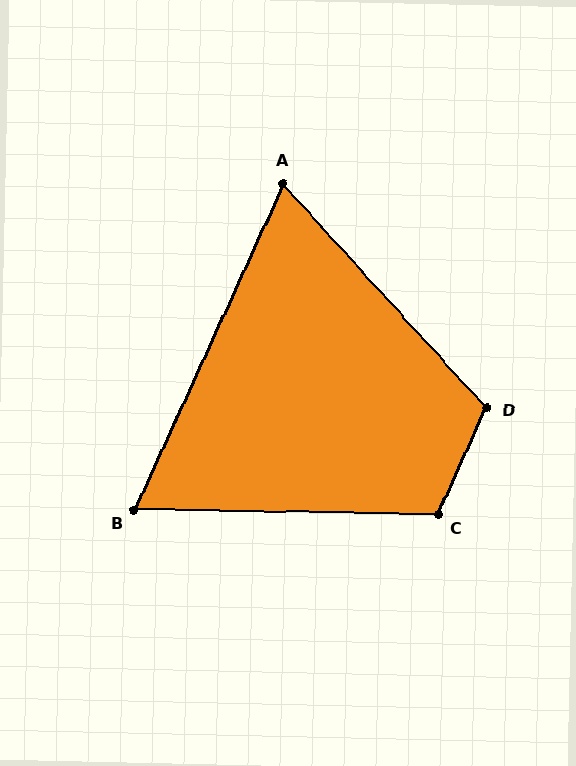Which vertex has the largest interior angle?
D, at approximately 114 degrees.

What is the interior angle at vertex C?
Approximately 113 degrees (obtuse).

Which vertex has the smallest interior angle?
B, at approximately 66 degrees.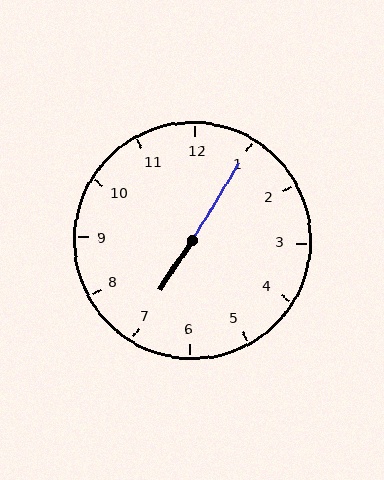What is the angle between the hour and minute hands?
Approximately 178 degrees.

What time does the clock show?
7:05.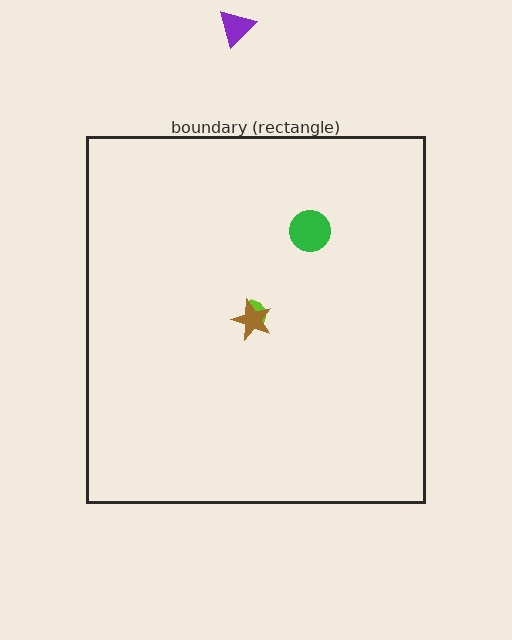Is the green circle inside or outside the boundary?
Inside.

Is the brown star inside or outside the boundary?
Inside.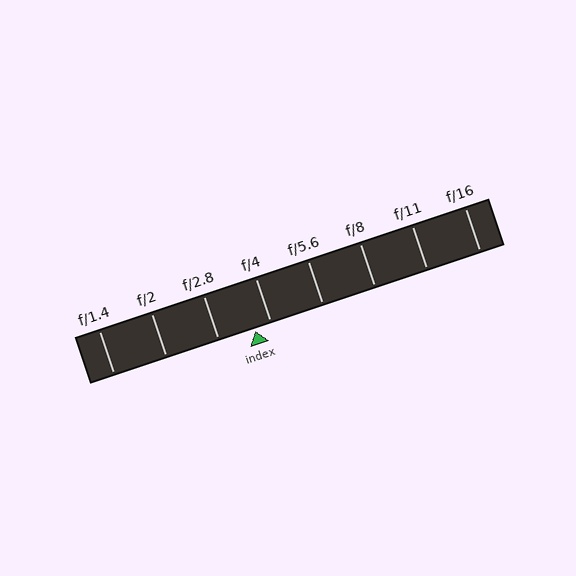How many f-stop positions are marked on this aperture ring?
There are 8 f-stop positions marked.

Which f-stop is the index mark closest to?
The index mark is closest to f/4.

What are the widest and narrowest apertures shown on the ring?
The widest aperture shown is f/1.4 and the narrowest is f/16.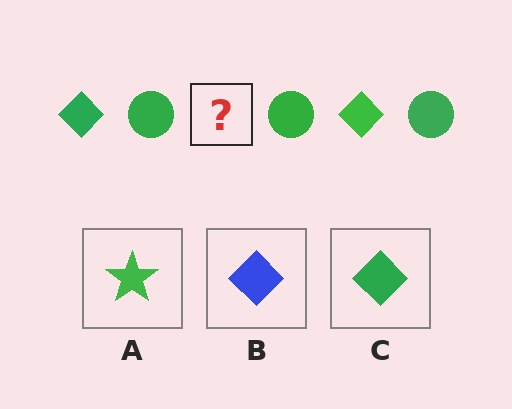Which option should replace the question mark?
Option C.